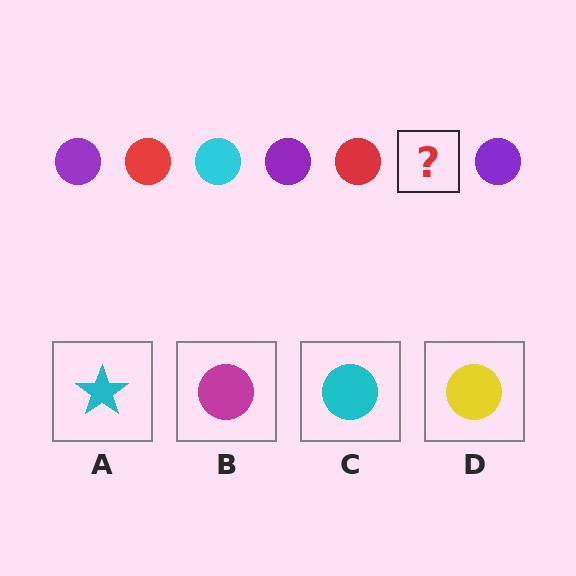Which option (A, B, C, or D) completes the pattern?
C.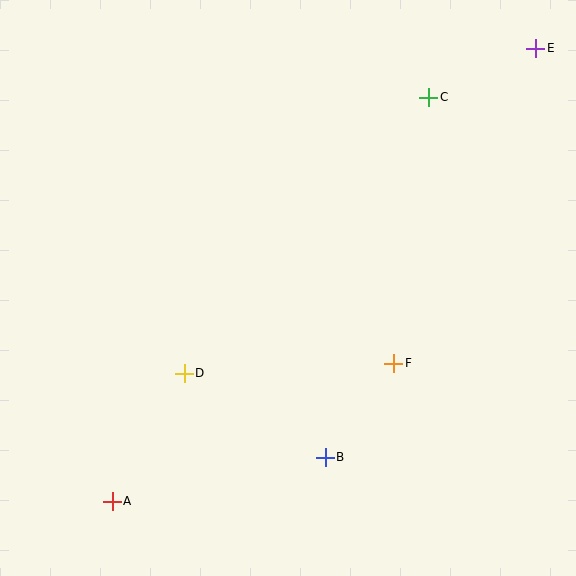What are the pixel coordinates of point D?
Point D is at (184, 373).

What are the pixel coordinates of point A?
Point A is at (112, 501).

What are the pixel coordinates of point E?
Point E is at (536, 48).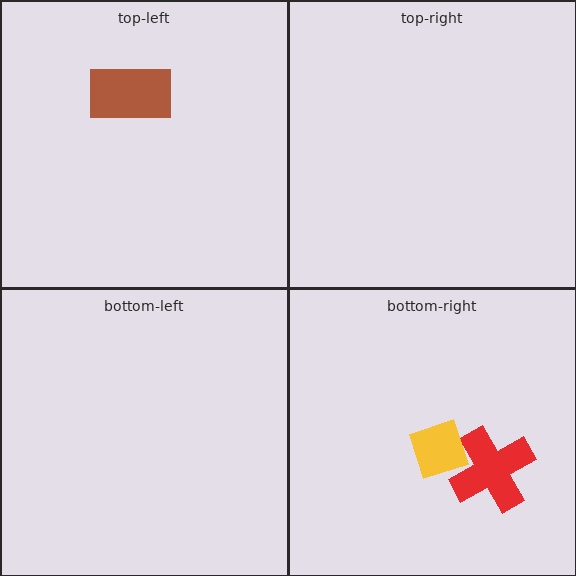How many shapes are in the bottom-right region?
2.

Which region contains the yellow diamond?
The bottom-right region.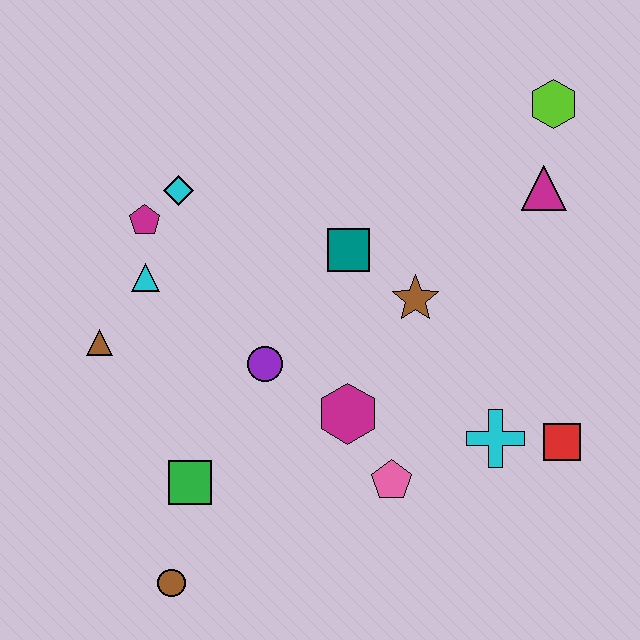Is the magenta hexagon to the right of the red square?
No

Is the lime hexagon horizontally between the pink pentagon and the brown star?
No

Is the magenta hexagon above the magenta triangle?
No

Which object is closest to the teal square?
The brown star is closest to the teal square.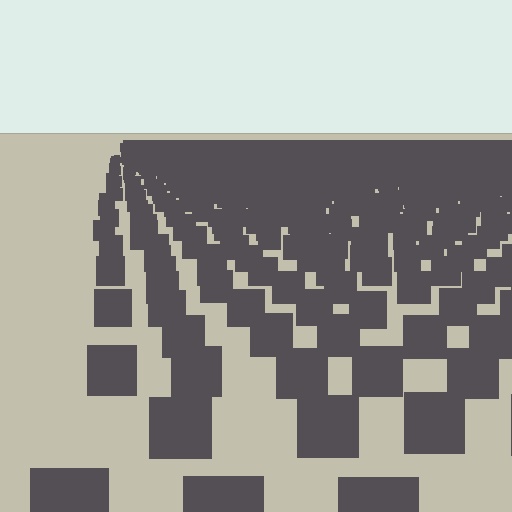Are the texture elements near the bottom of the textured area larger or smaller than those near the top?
Larger. Near the bottom, elements are closer to the viewer and appear at a bigger on-screen size.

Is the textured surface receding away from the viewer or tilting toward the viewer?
The surface is receding away from the viewer. Texture elements get smaller and denser toward the top.